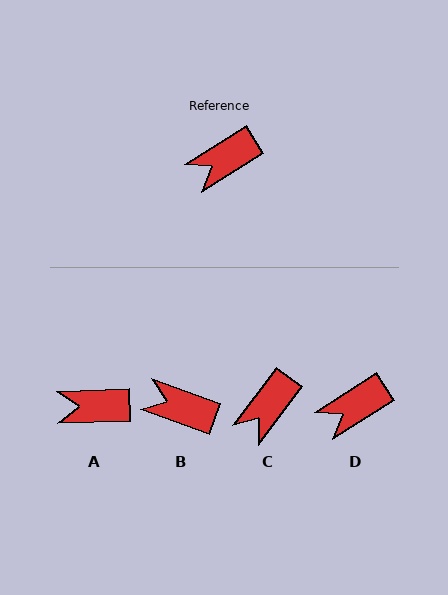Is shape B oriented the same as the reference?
No, it is off by about 52 degrees.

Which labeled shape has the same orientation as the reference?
D.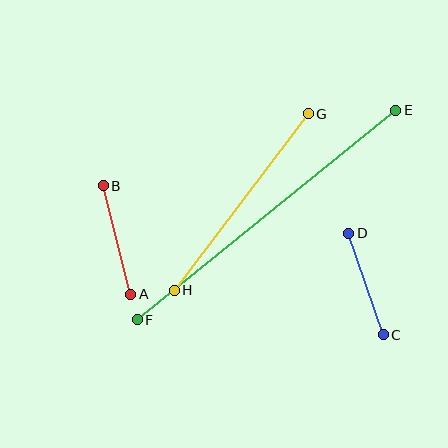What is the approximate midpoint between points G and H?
The midpoint is at approximately (241, 202) pixels.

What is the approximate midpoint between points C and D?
The midpoint is at approximately (366, 284) pixels.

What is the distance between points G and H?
The distance is approximately 222 pixels.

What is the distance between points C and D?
The distance is approximately 107 pixels.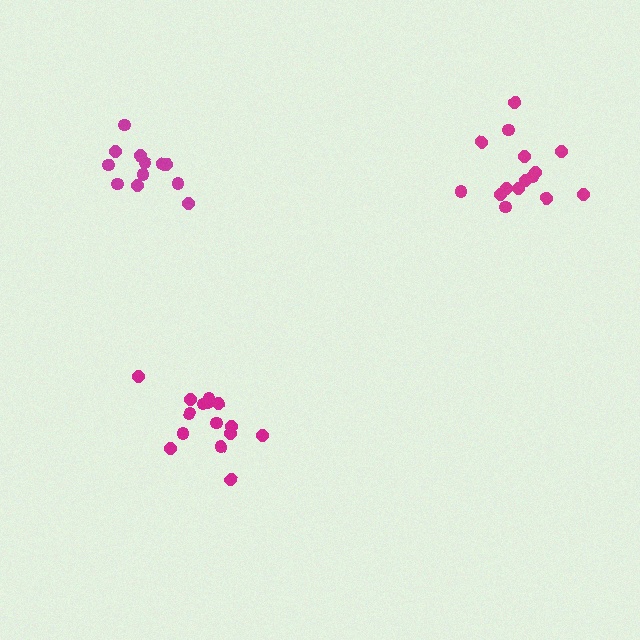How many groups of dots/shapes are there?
There are 3 groups.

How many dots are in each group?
Group 1: 15 dots, Group 2: 15 dots, Group 3: 12 dots (42 total).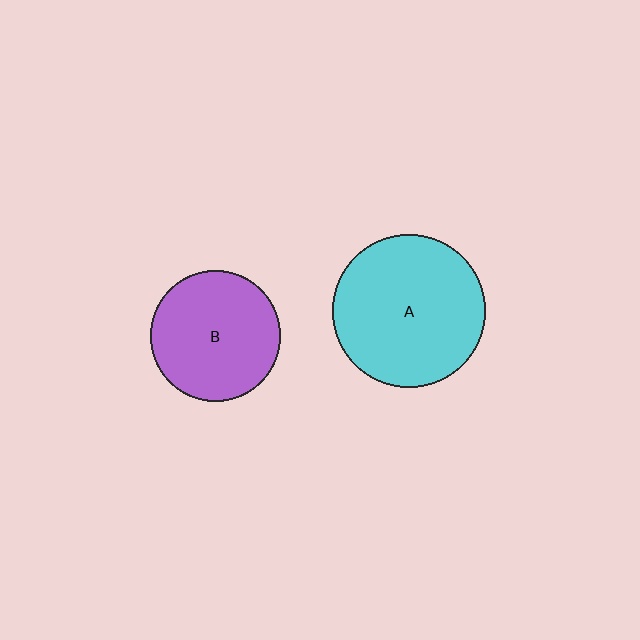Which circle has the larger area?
Circle A (cyan).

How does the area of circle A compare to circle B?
Approximately 1.4 times.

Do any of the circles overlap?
No, none of the circles overlap.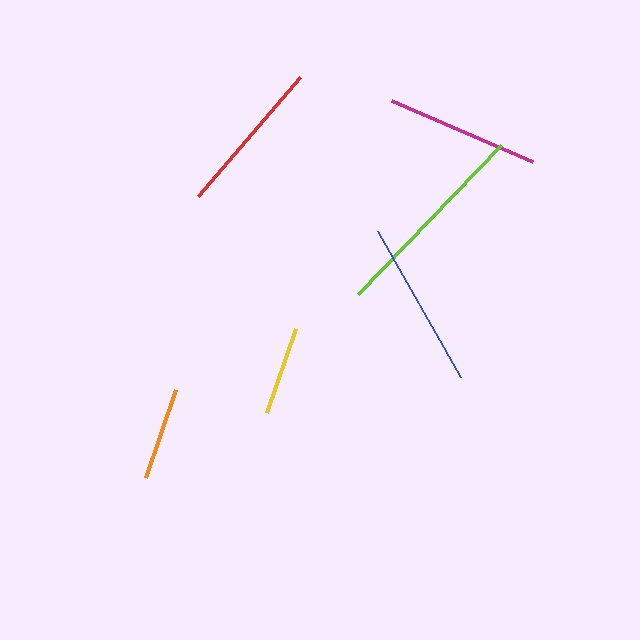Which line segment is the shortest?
The yellow line is the shortest at approximately 89 pixels.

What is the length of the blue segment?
The blue segment is approximately 168 pixels long.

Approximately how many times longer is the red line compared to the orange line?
The red line is approximately 1.7 times the length of the orange line.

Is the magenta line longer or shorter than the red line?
The red line is longer than the magenta line.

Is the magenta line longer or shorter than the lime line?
The lime line is longer than the magenta line.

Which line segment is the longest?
The lime line is the longest at approximately 206 pixels.